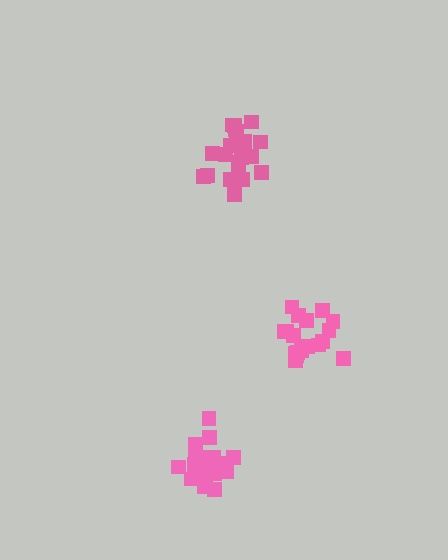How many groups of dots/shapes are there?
There are 3 groups.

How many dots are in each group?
Group 1: 19 dots, Group 2: 21 dots, Group 3: 20 dots (60 total).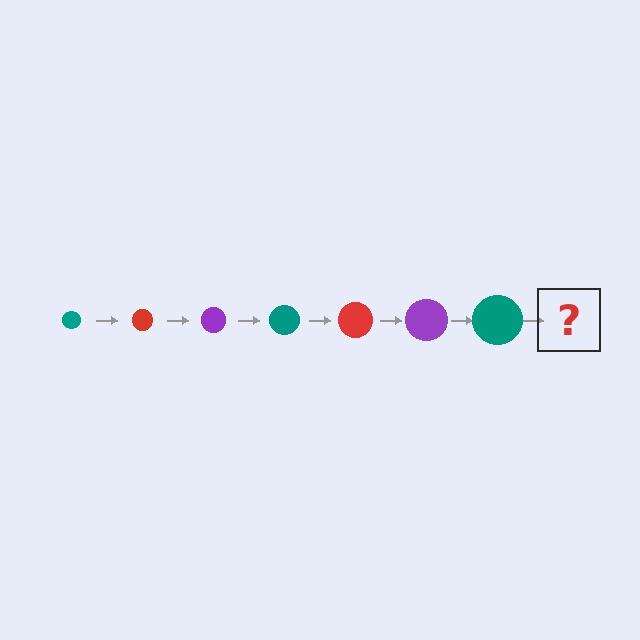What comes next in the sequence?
The next element should be a red circle, larger than the previous one.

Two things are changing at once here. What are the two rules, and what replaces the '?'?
The two rules are that the circle grows larger each step and the color cycles through teal, red, and purple. The '?' should be a red circle, larger than the previous one.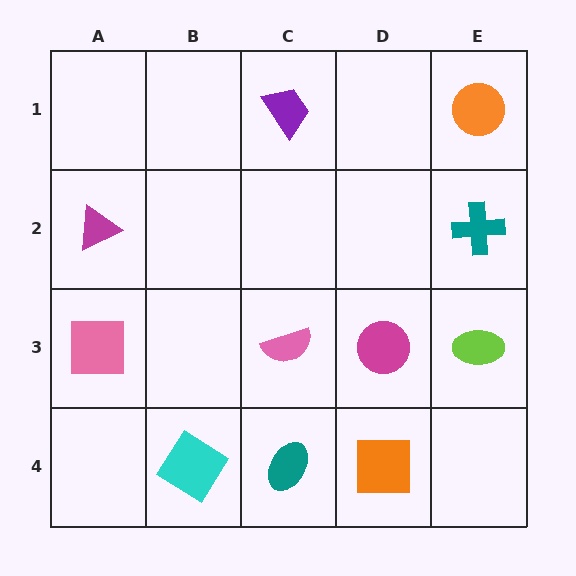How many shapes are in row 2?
2 shapes.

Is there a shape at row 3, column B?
No, that cell is empty.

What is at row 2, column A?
A magenta triangle.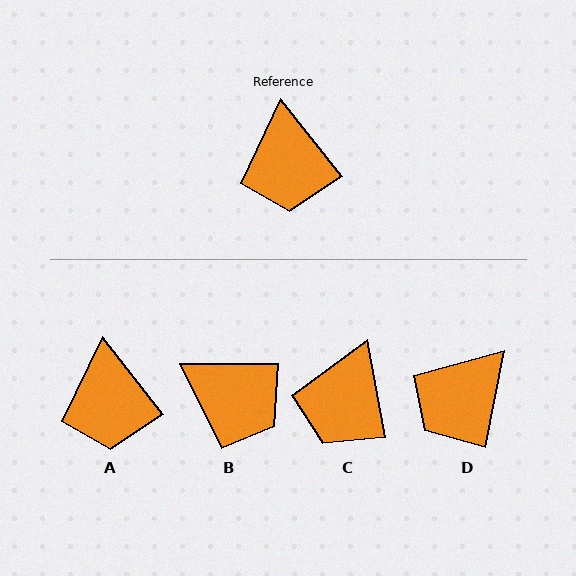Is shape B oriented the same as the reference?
No, it is off by about 52 degrees.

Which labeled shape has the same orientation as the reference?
A.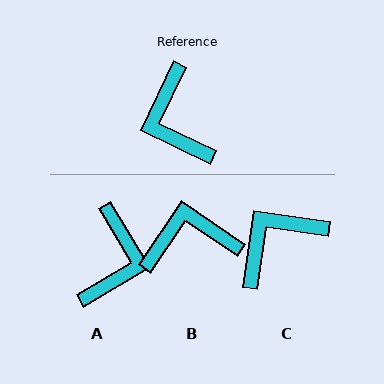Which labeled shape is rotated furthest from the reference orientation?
A, about 146 degrees away.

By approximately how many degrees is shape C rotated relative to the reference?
Approximately 73 degrees clockwise.